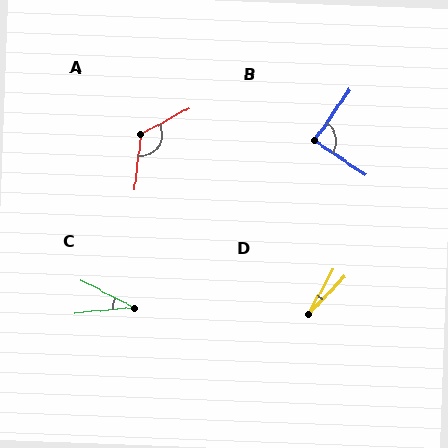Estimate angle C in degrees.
Approximately 33 degrees.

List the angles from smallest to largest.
D (15°), C (33°), B (90°), A (126°).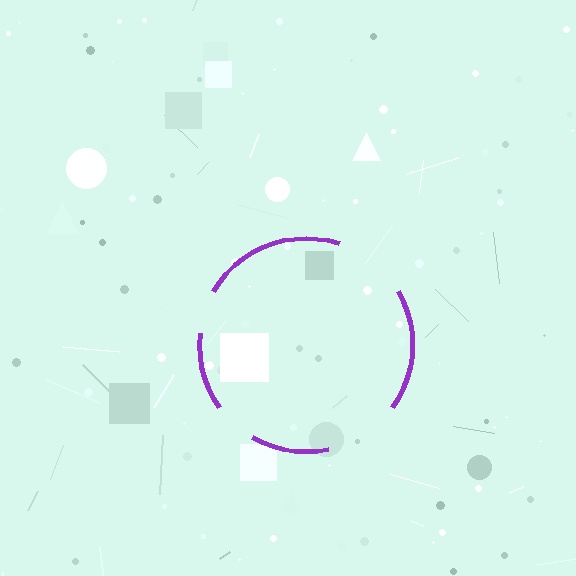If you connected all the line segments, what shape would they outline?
They would outline a circle.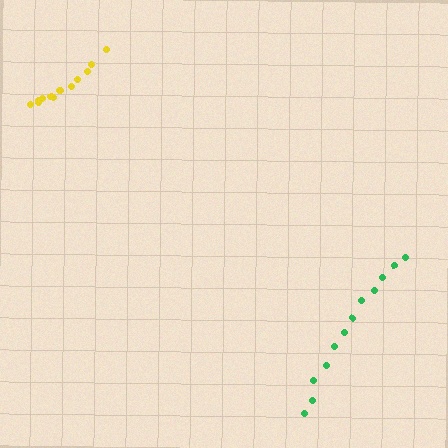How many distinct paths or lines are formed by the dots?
There are 2 distinct paths.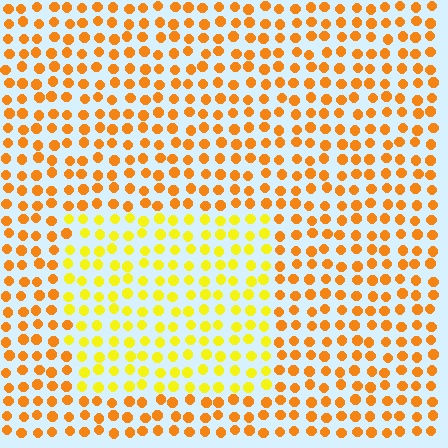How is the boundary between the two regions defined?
The boundary is defined purely by a slight shift in hue (about 30 degrees). Spacing, size, and orientation are identical on both sides.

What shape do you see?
I see a rectangle.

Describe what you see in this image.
The image is filled with small orange elements in a uniform arrangement. A rectangle-shaped region is visible where the elements are tinted to a slightly different hue, forming a subtle color boundary.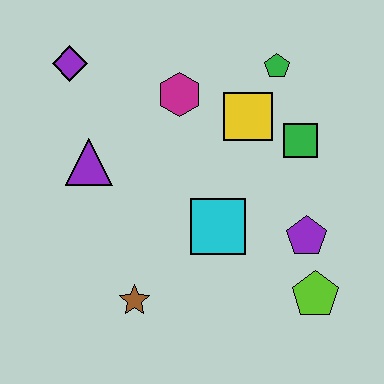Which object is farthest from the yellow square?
The brown star is farthest from the yellow square.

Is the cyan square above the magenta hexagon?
No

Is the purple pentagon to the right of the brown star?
Yes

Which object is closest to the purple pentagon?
The lime pentagon is closest to the purple pentagon.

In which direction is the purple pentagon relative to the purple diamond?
The purple pentagon is to the right of the purple diamond.